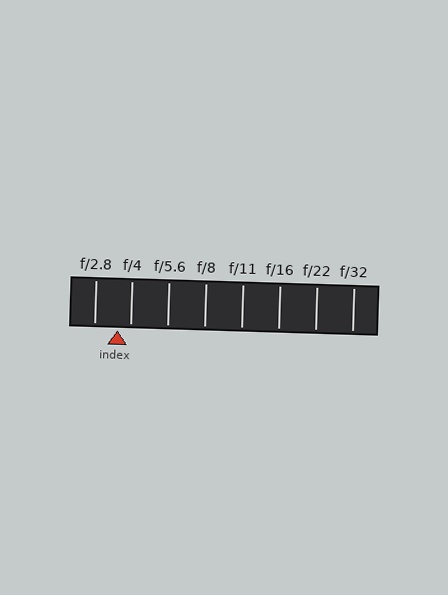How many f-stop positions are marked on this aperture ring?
There are 8 f-stop positions marked.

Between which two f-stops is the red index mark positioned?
The index mark is between f/2.8 and f/4.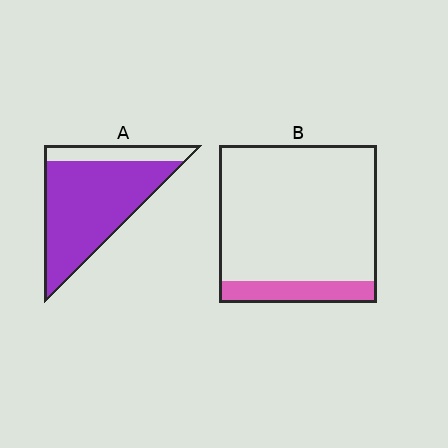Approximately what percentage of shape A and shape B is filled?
A is approximately 80% and B is approximately 15%.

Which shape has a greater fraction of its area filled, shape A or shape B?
Shape A.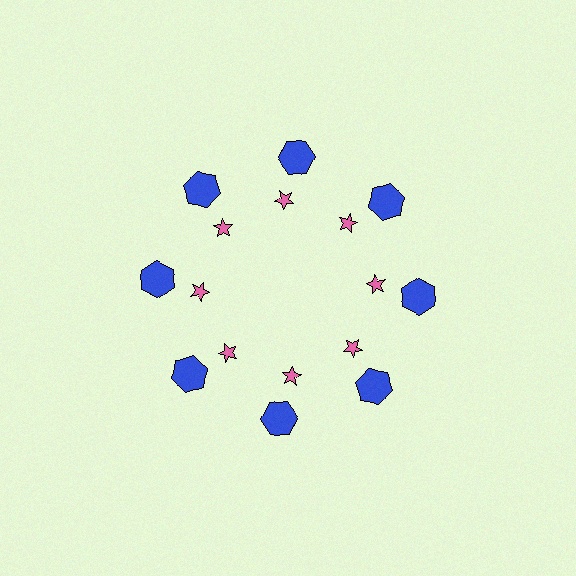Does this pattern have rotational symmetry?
Yes, this pattern has 8-fold rotational symmetry. It looks the same after rotating 45 degrees around the center.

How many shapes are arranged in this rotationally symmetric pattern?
There are 16 shapes, arranged in 8 groups of 2.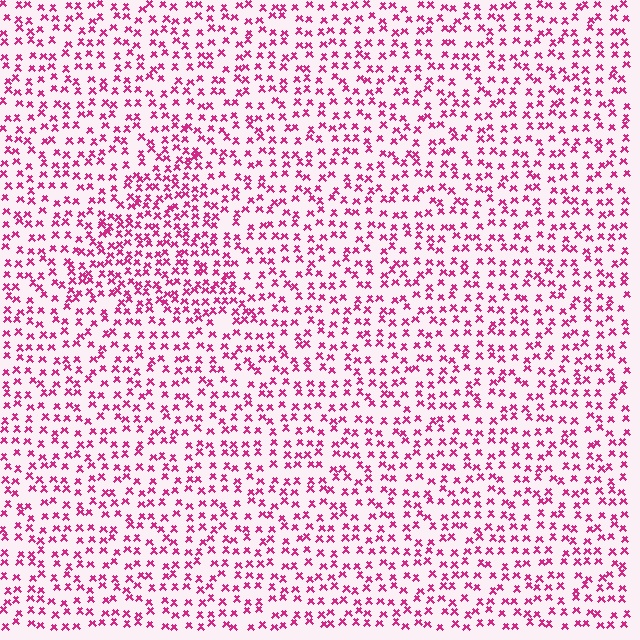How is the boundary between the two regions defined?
The boundary is defined by a change in element density (approximately 1.6x ratio). All elements are the same color, size, and shape.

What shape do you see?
I see a triangle.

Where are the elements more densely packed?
The elements are more densely packed inside the triangle boundary.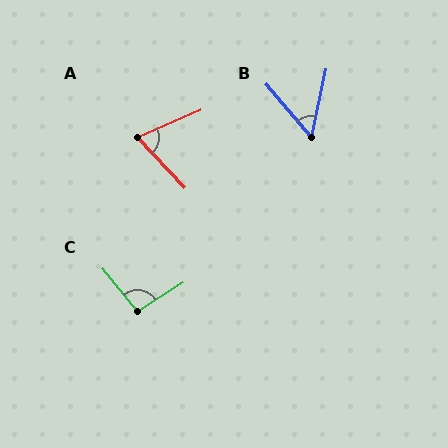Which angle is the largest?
C, at approximately 96 degrees.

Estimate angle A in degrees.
Approximately 70 degrees.